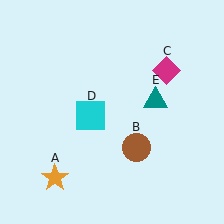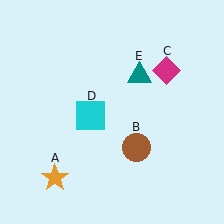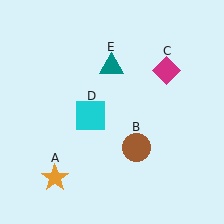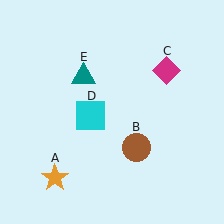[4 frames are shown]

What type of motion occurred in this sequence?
The teal triangle (object E) rotated counterclockwise around the center of the scene.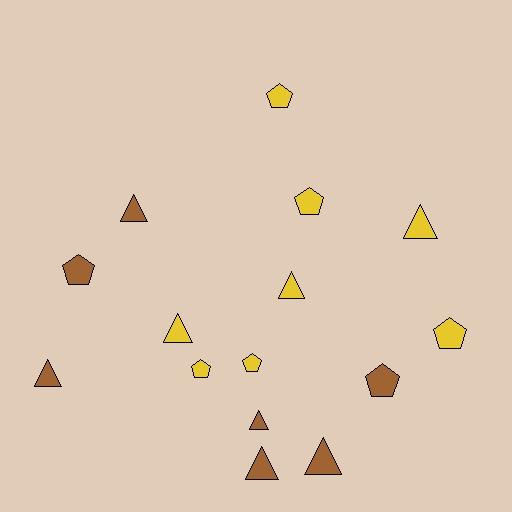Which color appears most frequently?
Yellow, with 8 objects.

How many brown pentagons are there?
There are 2 brown pentagons.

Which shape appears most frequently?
Triangle, with 8 objects.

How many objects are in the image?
There are 15 objects.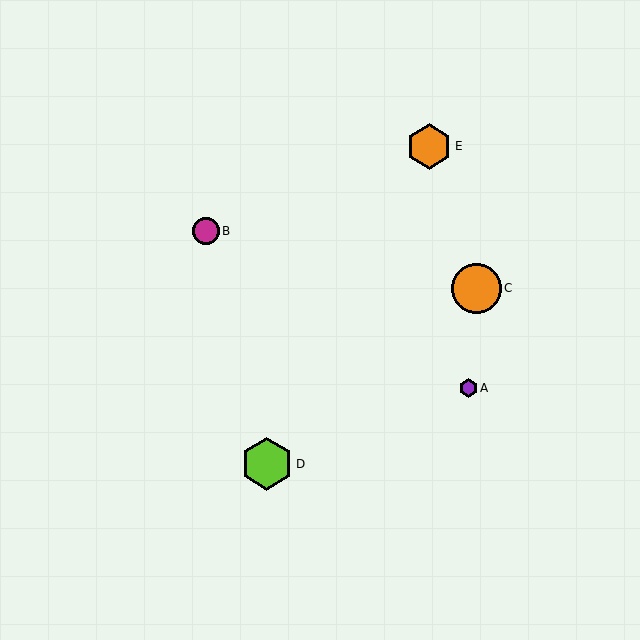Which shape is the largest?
The lime hexagon (labeled D) is the largest.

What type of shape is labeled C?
Shape C is an orange circle.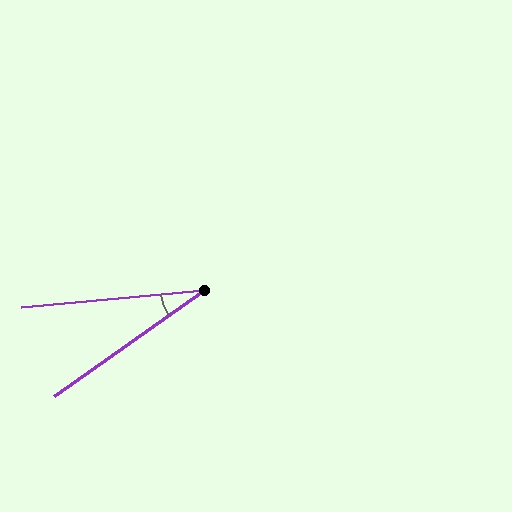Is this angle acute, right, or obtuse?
It is acute.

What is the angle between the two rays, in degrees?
Approximately 30 degrees.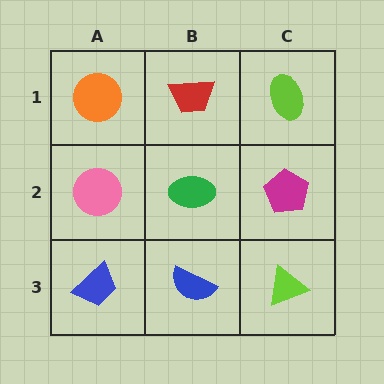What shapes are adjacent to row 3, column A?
A pink circle (row 2, column A), a blue semicircle (row 3, column B).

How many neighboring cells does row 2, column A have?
3.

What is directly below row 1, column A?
A pink circle.